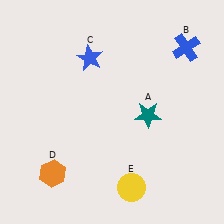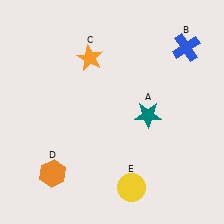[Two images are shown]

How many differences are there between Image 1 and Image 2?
There is 1 difference between the two images.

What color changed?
The star (C) changed from blue in Image 1 to orange in Image 2.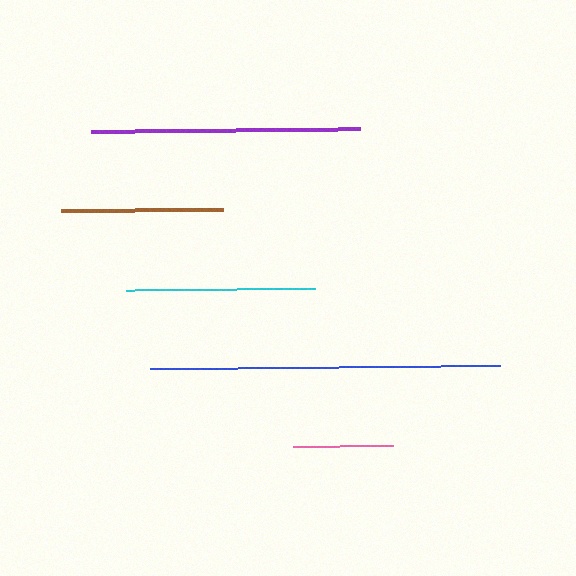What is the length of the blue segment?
The blue segment is approximately 350 pixels long.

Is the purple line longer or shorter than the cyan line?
The purple line is longer than the cyan line.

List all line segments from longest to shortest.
From longest to shortest: blue, purple, cyan, brown, pink.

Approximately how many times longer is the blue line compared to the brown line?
The blue line is approximately 2.2 times the length of the brown line.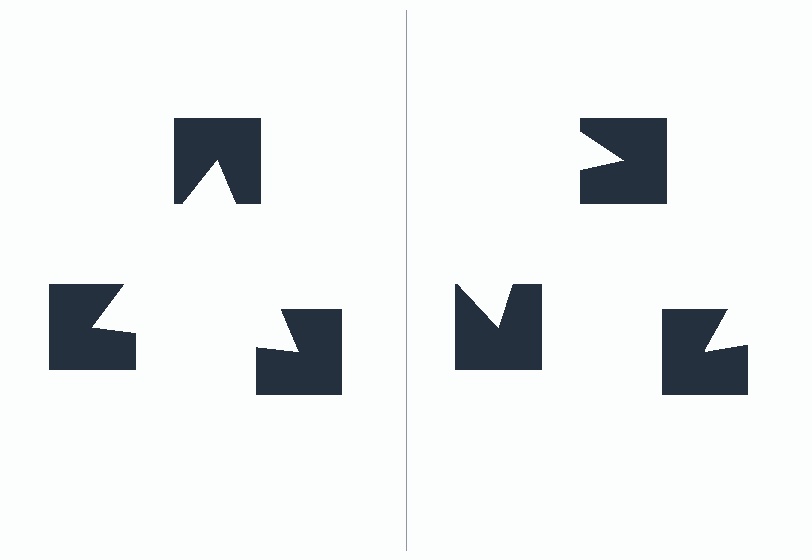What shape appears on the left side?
An illusory triangle.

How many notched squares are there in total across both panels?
6 — 3 on each side.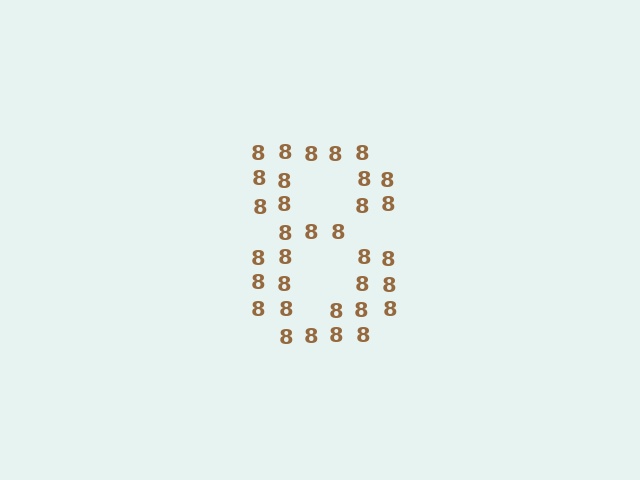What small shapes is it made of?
It is made of small digit 8's.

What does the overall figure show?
The overall figure shows the digit 8.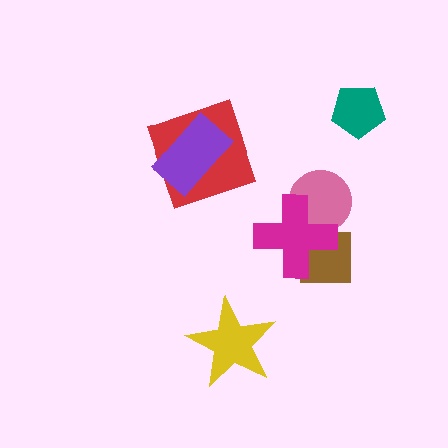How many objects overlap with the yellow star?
0 objects overlap with the yellow star.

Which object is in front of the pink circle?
The magenta cross is in front of the pink circle.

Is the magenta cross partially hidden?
No, no other shape covers it.